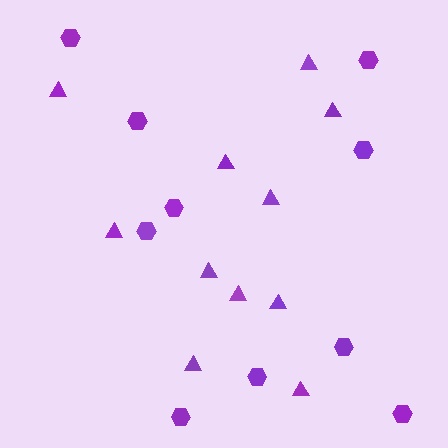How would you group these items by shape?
There are 2 groups: one group of hexagons (10) and one group of triangles (11).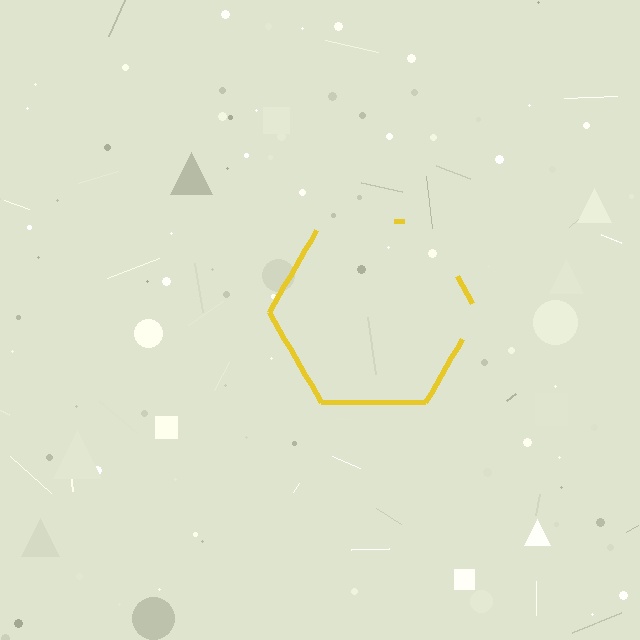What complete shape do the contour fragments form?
The contour fragments form a hexagon.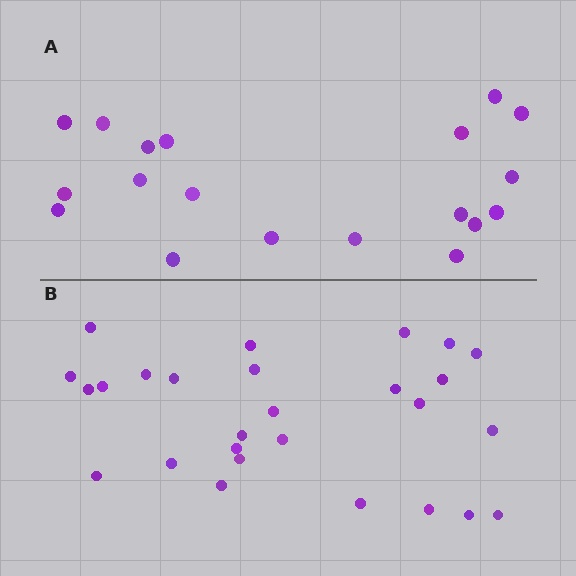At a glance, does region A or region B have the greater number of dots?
Region B (the bottom region) has more dots.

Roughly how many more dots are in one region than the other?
Region B has roughly 8 or so more dots than region A.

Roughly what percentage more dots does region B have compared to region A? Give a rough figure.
About 40% more.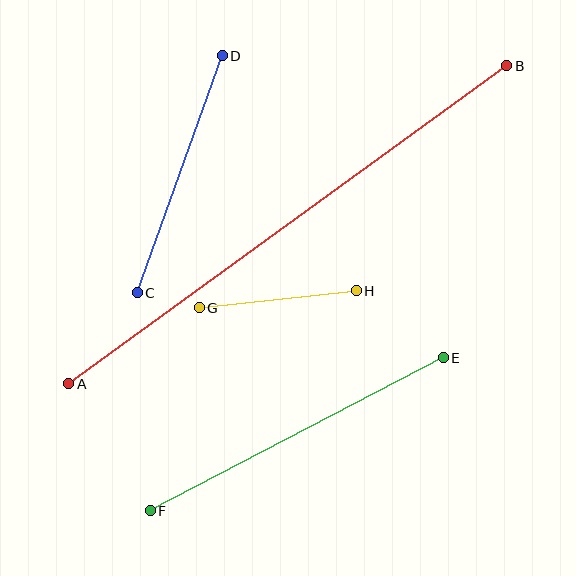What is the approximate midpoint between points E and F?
The midpoint is at approximately (297, 434) pixels.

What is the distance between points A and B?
The distance is approximately 541 pixels.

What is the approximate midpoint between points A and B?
The midpoint is at approximately (288, 225) pixels.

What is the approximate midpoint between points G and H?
The midpoint is at approximately (278, 299) pixels.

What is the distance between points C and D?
The distance is approximately 252 pixels.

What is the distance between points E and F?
The distance is approximately 331 pixels.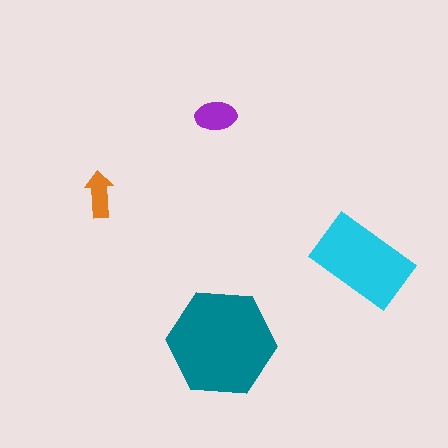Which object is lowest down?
The teal hexagon is bottommost.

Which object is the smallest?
The orange arrow.